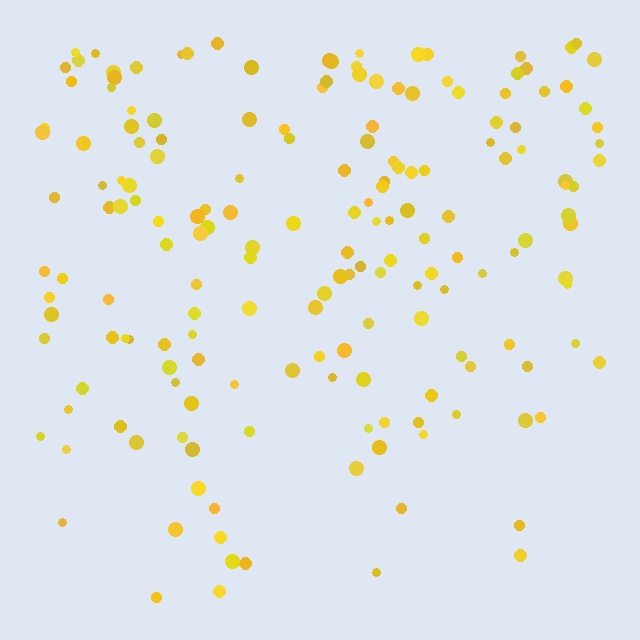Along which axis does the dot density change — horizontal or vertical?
Vertical.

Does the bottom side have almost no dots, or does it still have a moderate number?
Still a moderate number, just noticeably fewer than the top.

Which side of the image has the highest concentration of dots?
The top.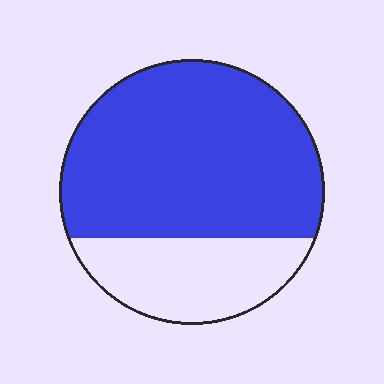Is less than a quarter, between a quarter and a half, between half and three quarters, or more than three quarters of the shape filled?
Between half and three quarters.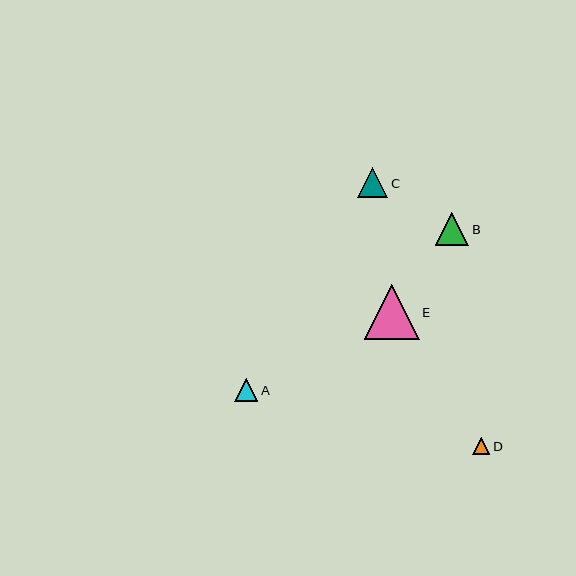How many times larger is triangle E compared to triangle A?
Triangle E is approximately 2.4 times the size of triangle A.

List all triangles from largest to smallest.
From largest to smallest: E, B, C, A, D.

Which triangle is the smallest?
Triangle D is the smallest with a size of approximately 17 pixels.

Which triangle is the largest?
Triangle E is the largest with a size of approximately 54 pixels.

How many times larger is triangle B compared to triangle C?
Triangle B is approximately 1.1 times the size of triangle C.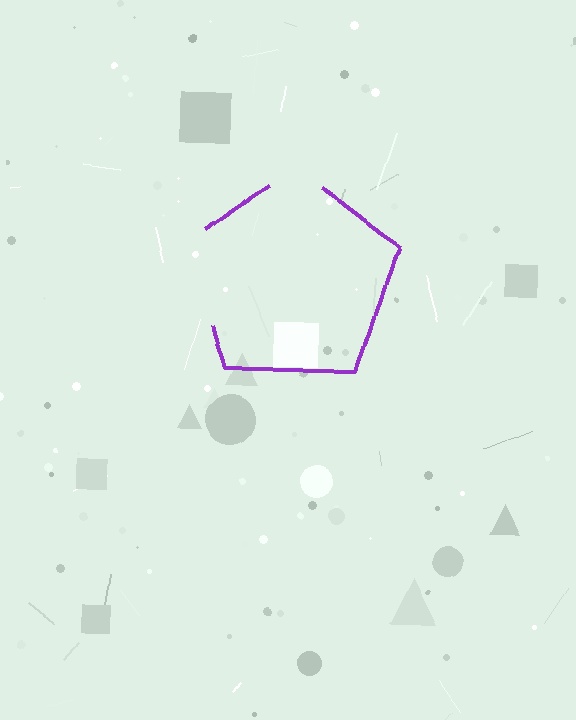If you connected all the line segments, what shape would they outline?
They would outline a pentagon.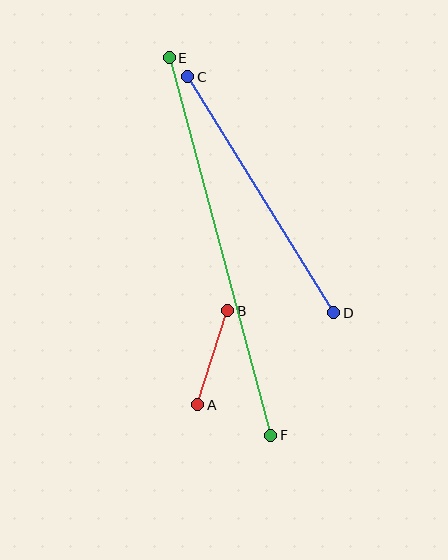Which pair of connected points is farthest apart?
Points E and F are farthest apart.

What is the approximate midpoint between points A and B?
The midpoint is at approximately (213, 358) pixels.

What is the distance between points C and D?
The distance is approximately 278 pixels.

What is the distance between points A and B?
The distance is approximately 99 pixels.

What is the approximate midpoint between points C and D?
The midpoint is at approximately (261, 195) pixels.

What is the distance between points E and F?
The distance is approximately 391 pixels.